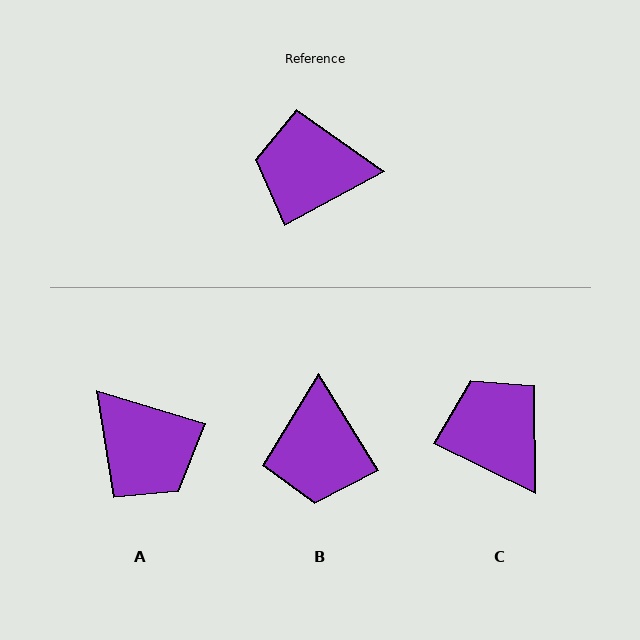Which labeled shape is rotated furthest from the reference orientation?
A, about 135 degrees away.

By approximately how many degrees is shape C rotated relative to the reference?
Approximately 54 degrees clockwise.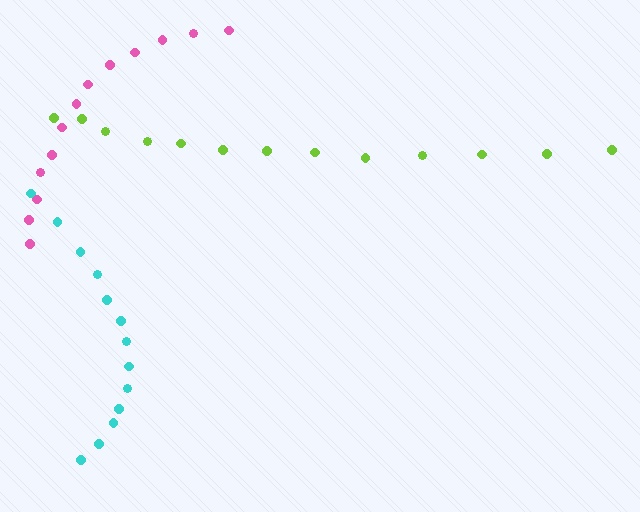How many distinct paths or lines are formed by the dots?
There are 3 distinct paths.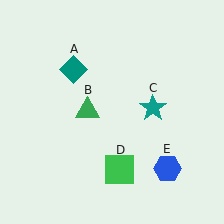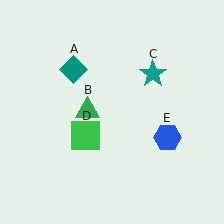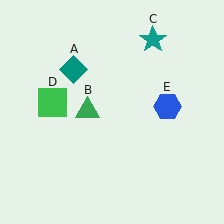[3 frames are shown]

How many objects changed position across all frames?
3 objects changed position: teal star (object C), green square (object D), blue hexagon (object E).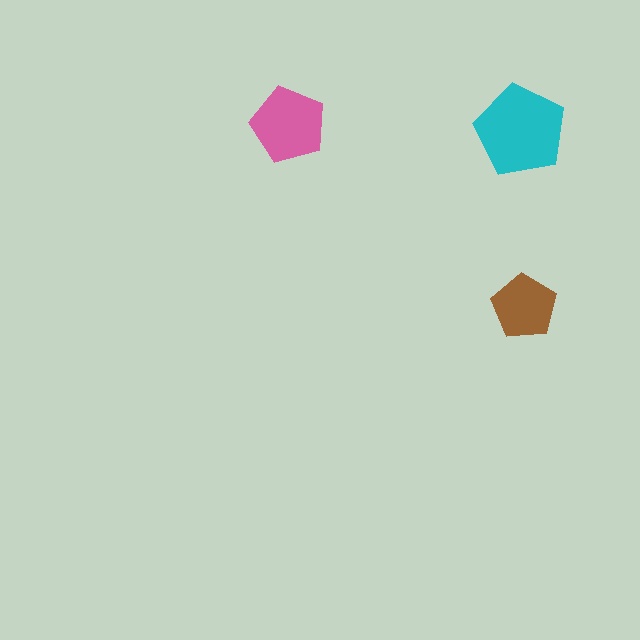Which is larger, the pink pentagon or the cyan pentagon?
The cyan one.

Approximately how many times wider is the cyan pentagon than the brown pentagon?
About 1.5 times wider.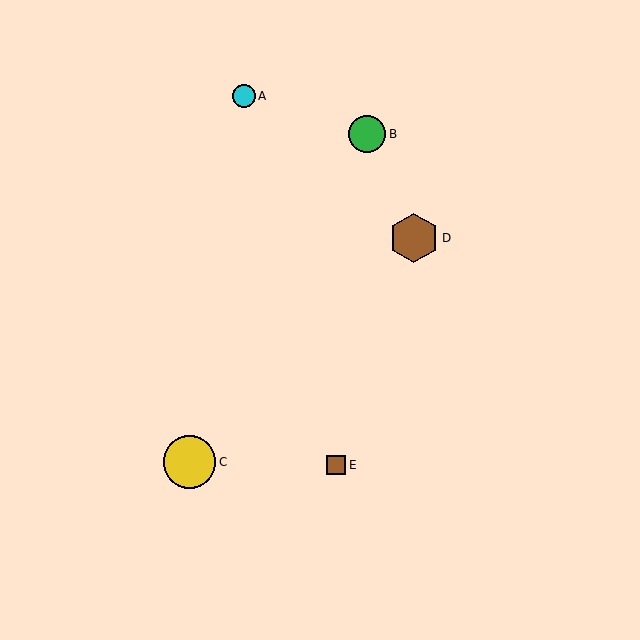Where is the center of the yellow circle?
The center of the yellow circle is at (190, 462).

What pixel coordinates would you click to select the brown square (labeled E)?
Click at (336, 465) to select the brown square E.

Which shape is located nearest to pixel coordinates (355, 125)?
The green circle (labeled B) at (367, 134) is nearest to that location.